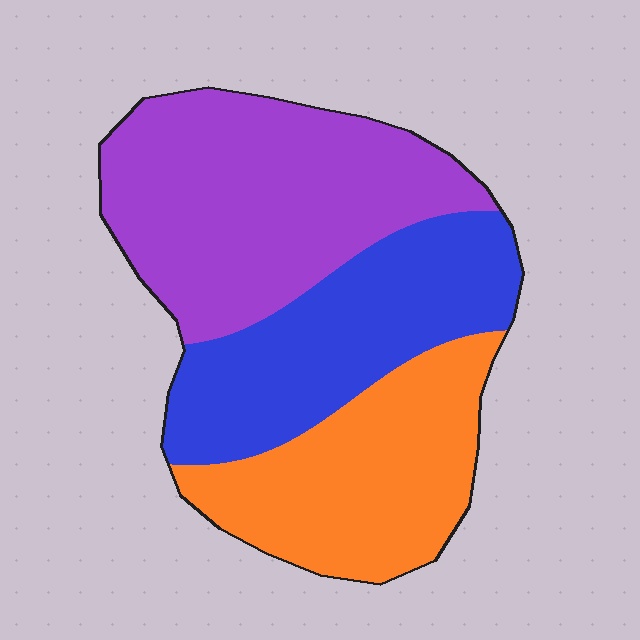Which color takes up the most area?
Purple, at roughly 40%.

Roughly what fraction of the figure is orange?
Orange takes up between a sixth and a third of the figure.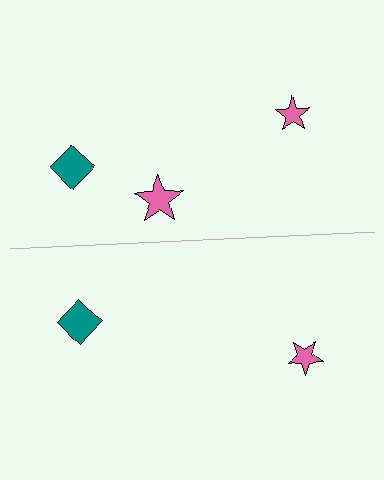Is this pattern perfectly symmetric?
No, the pattern is not perfectly symmetric. A pink star is missing from the bottom side.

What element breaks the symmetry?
A pink star is missing from the bottom side.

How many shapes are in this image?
There are 5 shapes in this image.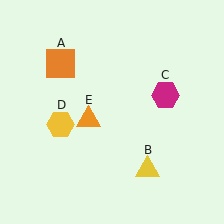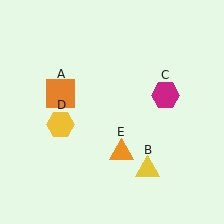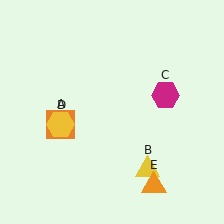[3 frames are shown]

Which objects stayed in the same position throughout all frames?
Yellow triangle (object B) and magenta hexagon (object C) and yellow hexagon (object D) remained stationary.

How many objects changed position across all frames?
2 objects changed position: orange square (object A), orange triangle (object E).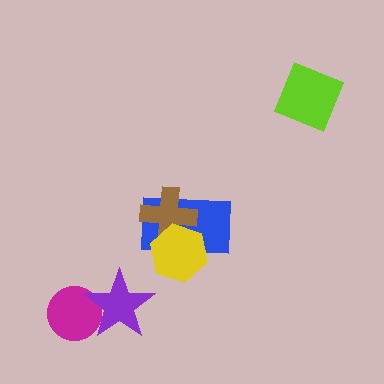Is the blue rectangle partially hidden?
Yes, it is partially covered by another shape.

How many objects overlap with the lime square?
0 objects overlap with the lime square.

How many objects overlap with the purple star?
1 object overlaps with the purple star.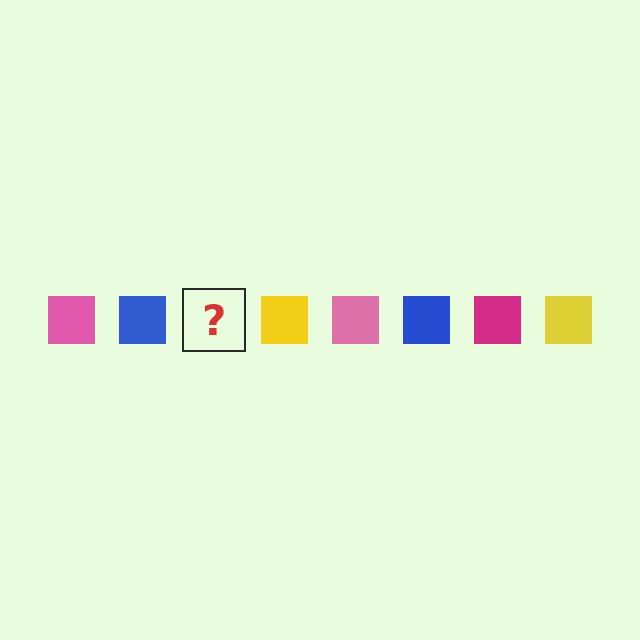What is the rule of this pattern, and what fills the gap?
The rule is that the pattern cycles through pink, blue, magenta, yellow squares. The gap should be filled with a magenta square.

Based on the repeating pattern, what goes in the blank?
The blank should be a magenta square.